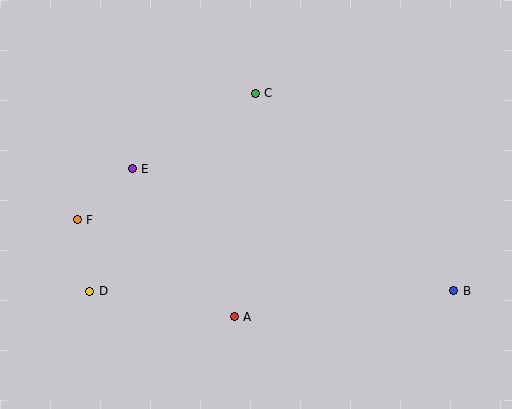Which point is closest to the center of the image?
Point C at (255, 93) is closest to the center.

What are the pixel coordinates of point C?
Point C is at (255, 93).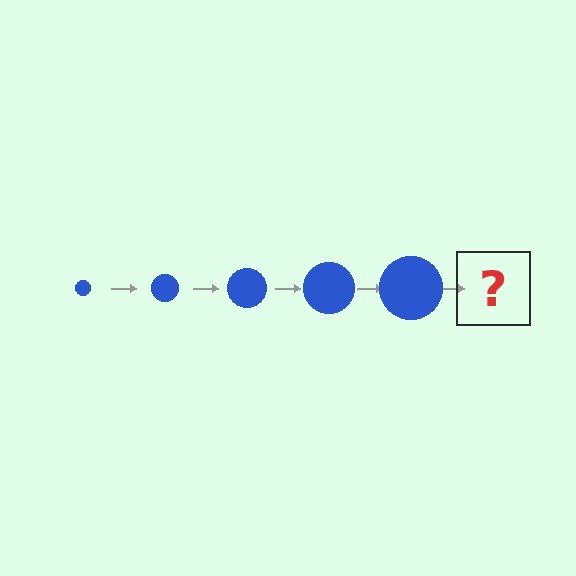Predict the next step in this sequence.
The next step is a blue circle, larger than the previous one.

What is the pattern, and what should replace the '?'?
The pattern is that the circle gets progressively larger each step. The '?' should be a blue circle, larger than the previous one.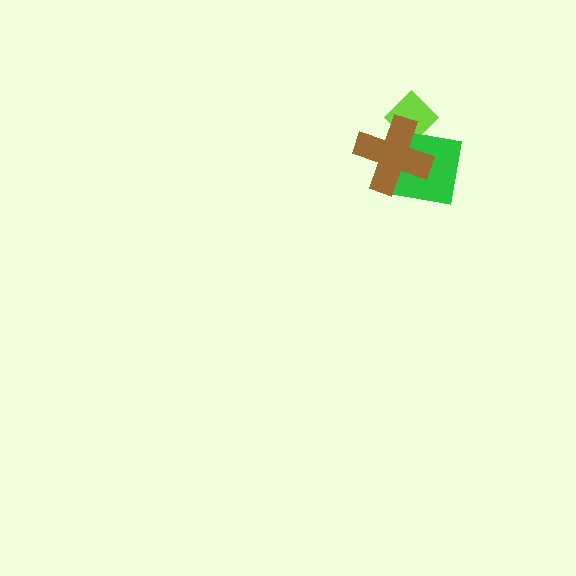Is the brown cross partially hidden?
No, no other shape covers it.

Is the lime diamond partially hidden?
Yes, it is partially covered by another shape.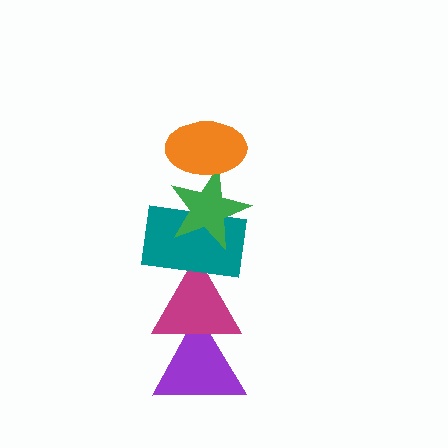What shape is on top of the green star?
The orange ellipse is on top of the green star.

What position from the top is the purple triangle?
The purple triangle is 5th from the top.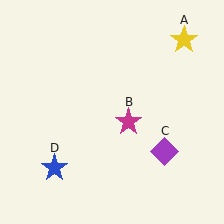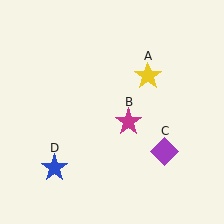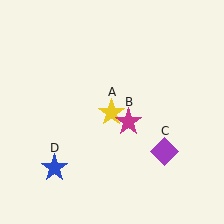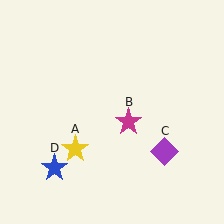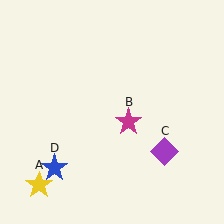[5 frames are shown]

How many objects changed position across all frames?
1 object changed position: yellow star (object A).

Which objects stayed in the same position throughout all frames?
Magenta star (object B) and purple diamond (object C) and blue star (object D) remained stationary.